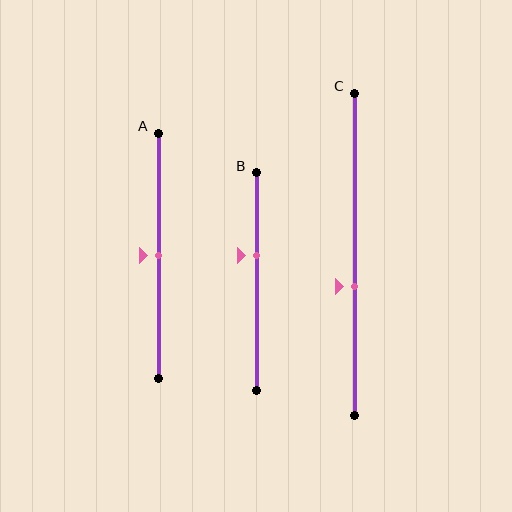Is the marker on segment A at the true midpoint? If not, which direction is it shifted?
Yes, the marker on segment A is at the true midpoint.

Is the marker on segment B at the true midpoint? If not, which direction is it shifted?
No, the marker on segment B is shifted upward by about 12% of the segment length.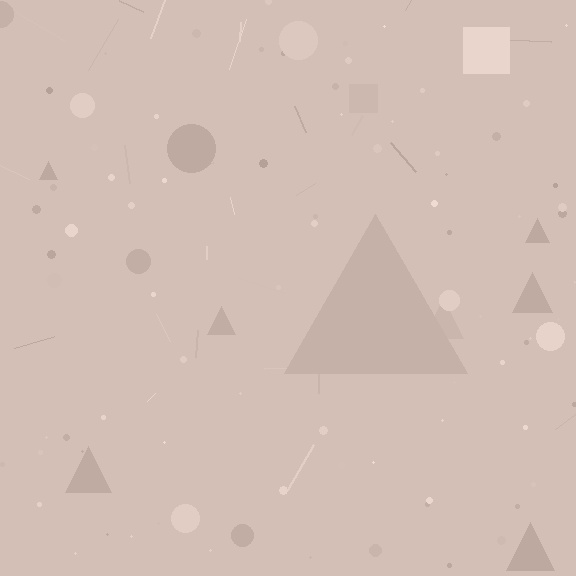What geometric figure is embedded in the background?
A triangle is embedded in the background.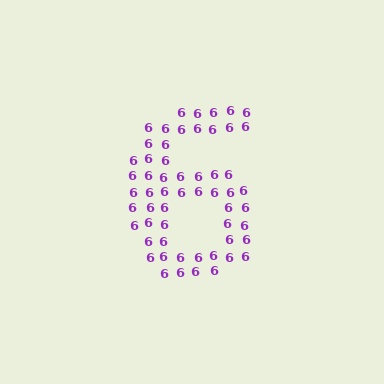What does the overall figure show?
The overall figure shows the digit 6.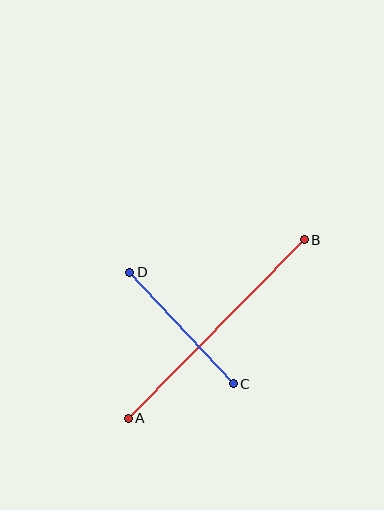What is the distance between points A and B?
The distance is approximately 251 pixels.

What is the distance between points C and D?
The distance is approximately 152 pixels.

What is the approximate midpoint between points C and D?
The midpoint is at approximately (182, 328) pixels.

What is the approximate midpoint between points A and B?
The midpoint is at approximately (216, 329) pixels.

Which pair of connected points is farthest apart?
Points A and B are farthest apart.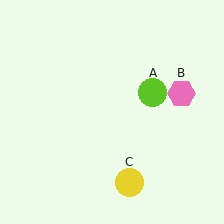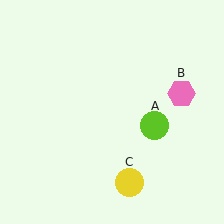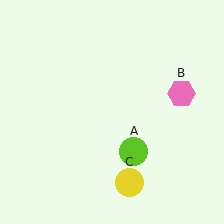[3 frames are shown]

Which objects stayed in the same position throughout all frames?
Pink hexagon (object B) and yellow circle (object C) remained stationary.